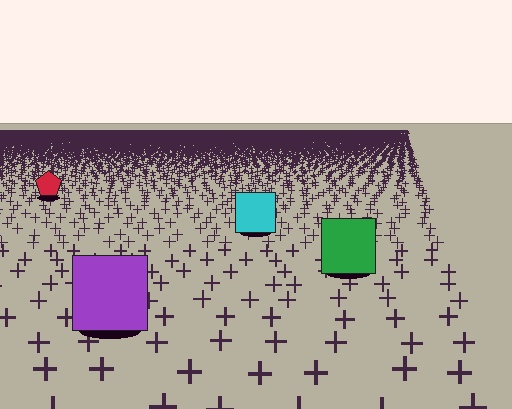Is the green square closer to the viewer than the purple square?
No. The purple square is closer — you can tell from the texture gradient: the ground texture is coarser near it.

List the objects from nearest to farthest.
From nearest to farthest: the purple square, the green square, the cyan square, the red pentagon.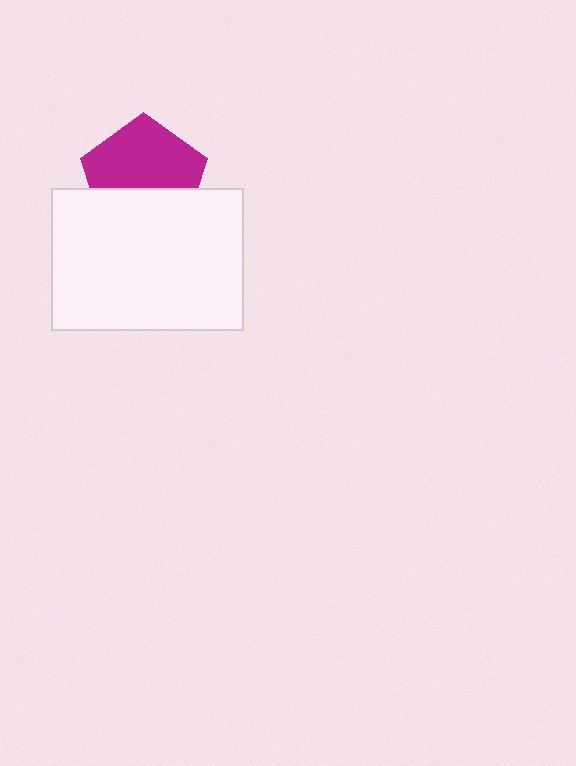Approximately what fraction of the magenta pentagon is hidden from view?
Roughly 40% of the magenta pentagon is hidden behind the white rectangle.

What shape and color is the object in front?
The object in front is a white rectangle.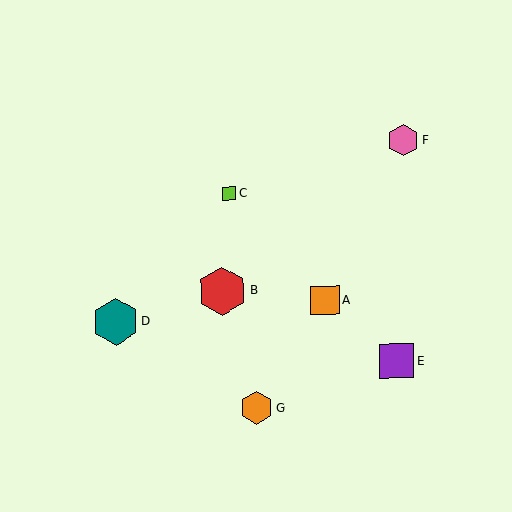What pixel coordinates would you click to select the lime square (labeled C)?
Click at (229, 194) to select the lime square C.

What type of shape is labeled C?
Shape C is a lime square.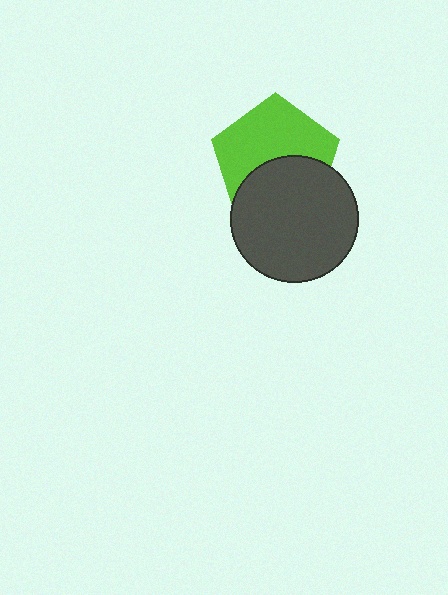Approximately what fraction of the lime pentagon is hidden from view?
Roughly 43% of the lime pentagon is hidden behind the dark gray circle.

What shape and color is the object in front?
The object in front is a dark gray circle.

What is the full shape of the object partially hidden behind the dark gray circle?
The partially hidden object is a lime pentagon.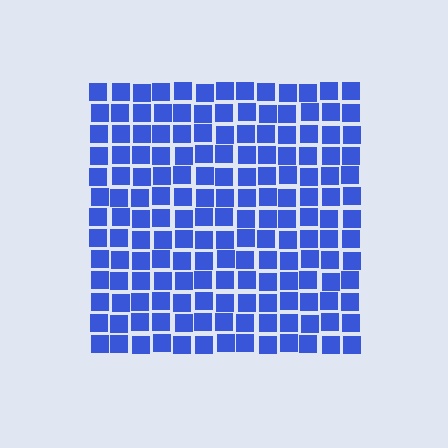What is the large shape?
The large shape is a square.